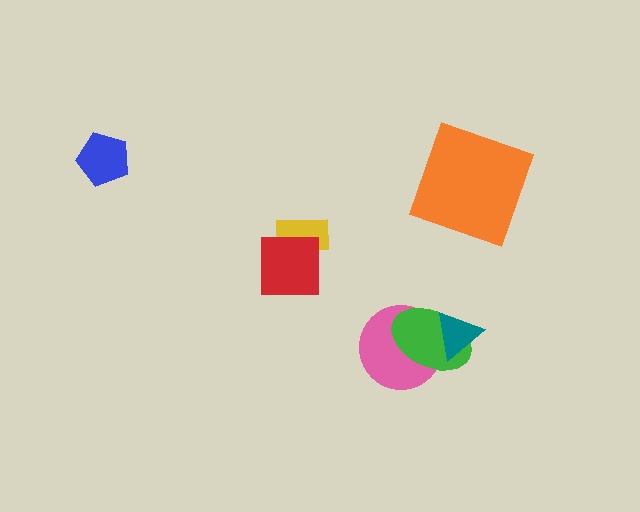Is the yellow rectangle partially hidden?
Yes, it is partially covered by another shape.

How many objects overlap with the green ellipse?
2 objects overlap with the green ellipse.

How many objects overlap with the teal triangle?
2 objects overlap with the teal triangle.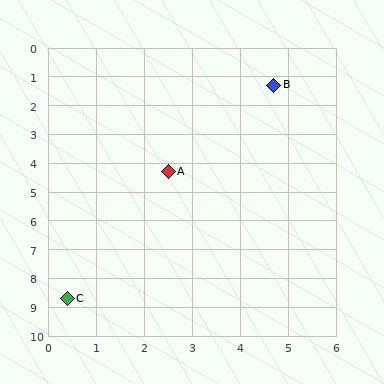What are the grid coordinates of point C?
Point C is at approximately (0.4, 8.7).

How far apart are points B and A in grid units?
Points B and A are about 3.7 grid units apart.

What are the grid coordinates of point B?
Point B is at approximately (4.7, 1.3).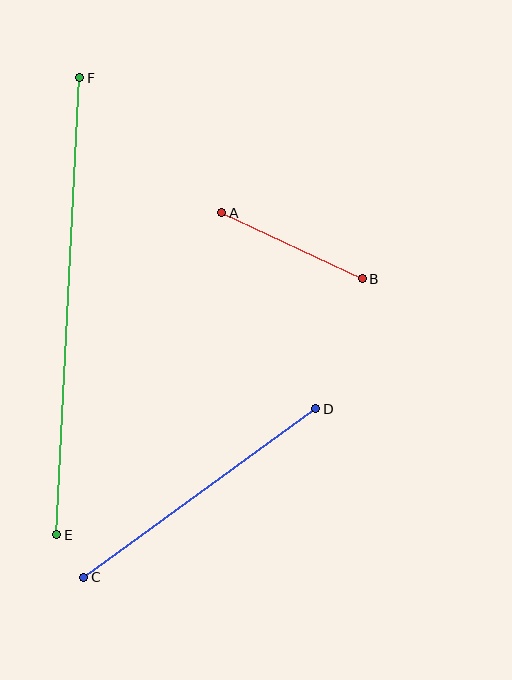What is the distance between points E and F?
The distance is approximately 458 pixels.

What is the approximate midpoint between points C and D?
The midpoint is at approximately (200, 493) pixels.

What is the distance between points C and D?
The distance is approximately 287 pixels.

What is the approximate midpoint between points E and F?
The midpoint is at approximately (68, 306) pixels.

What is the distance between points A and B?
The distance is approximately 155 pixels.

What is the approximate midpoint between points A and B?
The midpoint is at approximately (292, 246) pixels.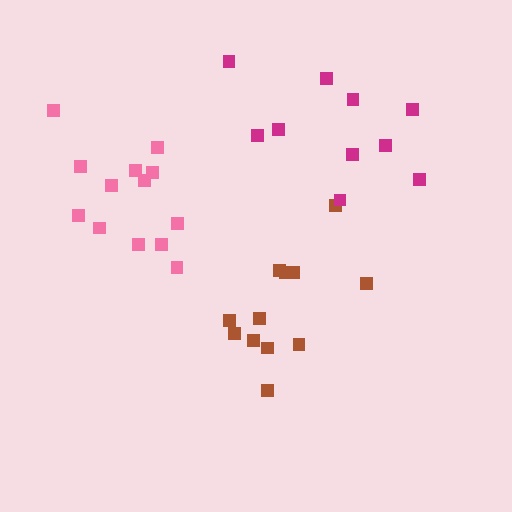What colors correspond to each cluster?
The clusters are colored: pink, brown, magenta.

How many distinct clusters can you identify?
There are 3 distinct clusters.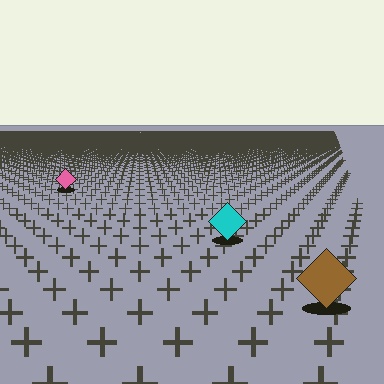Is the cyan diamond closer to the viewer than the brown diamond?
No. The brown diamond is closer — you can tell from the texture gradient: the ground texture is coarser near it.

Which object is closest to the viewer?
The brown diamond is closest. The texture marks near it are larger and more spread out.